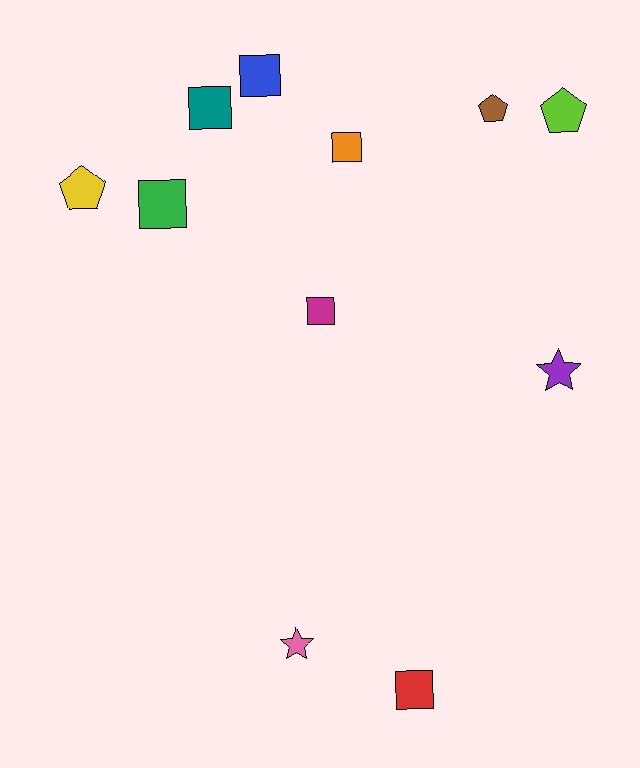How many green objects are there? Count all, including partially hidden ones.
There is 1 green object.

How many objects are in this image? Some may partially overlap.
There are 11 objects.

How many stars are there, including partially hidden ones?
There are 2 stars.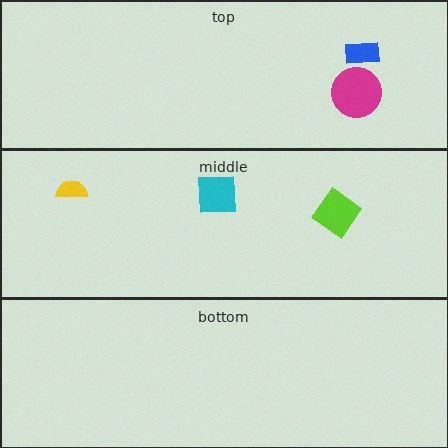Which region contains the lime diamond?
The middle region.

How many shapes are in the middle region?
3.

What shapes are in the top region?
The magenta circle, the blue rectangle.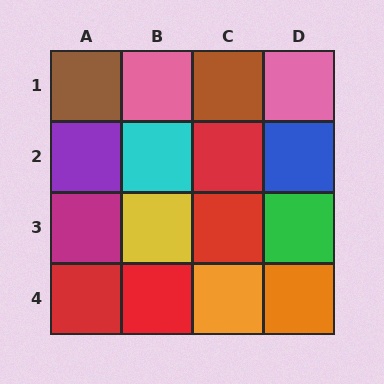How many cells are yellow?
1 cell is yellow.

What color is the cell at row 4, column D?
Orange.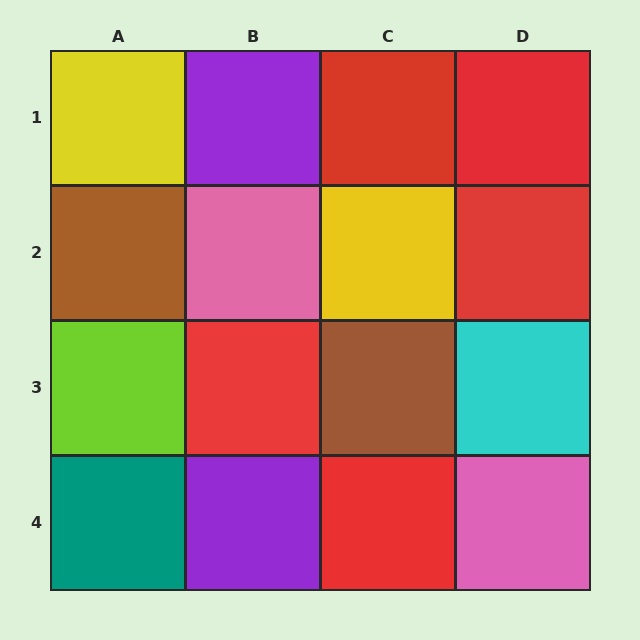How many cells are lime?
1 cell is lime.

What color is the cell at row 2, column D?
Red.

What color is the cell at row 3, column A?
Lime.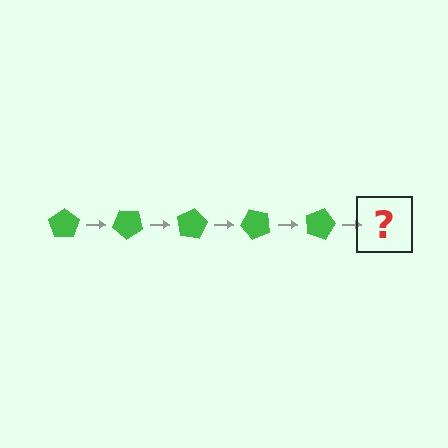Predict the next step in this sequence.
The next step is a green pentagon rotated 200 degrees.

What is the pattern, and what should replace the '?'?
The pattern is that the pentagon rotates 40 degrees each step. The '?' should be a green pentagon rotated 200 degrees.